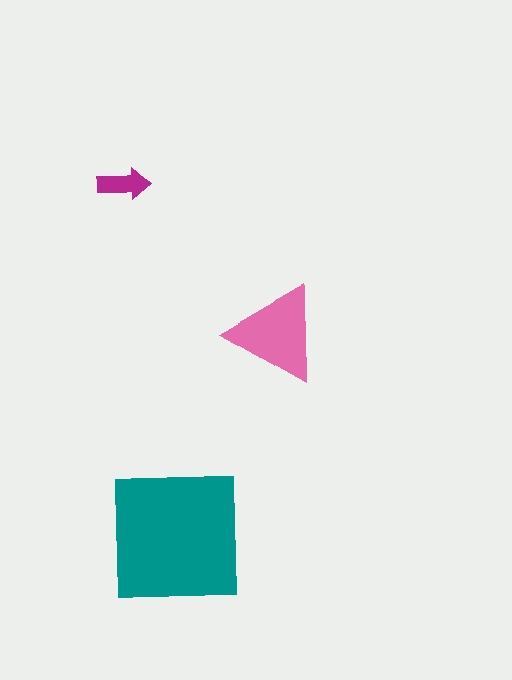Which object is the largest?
The teal square.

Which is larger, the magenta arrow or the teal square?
The teal square.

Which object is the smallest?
The magenta arrow.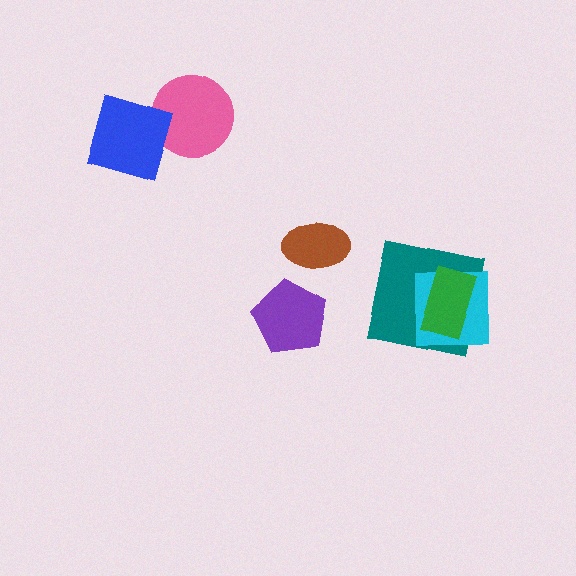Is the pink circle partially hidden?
Yes, it is partially covered by another shape.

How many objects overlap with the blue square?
1 object overlaps with the blue square.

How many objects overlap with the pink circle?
1 object overlaps with the pink circle.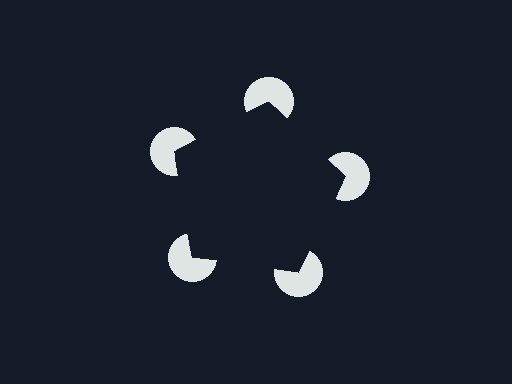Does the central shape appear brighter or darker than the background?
It typically appears slightly darker than the background, even though no actual brightness change is drawn.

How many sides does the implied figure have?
5 sides.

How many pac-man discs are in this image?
There are 5 — one at each vertex of the illusory pentagon.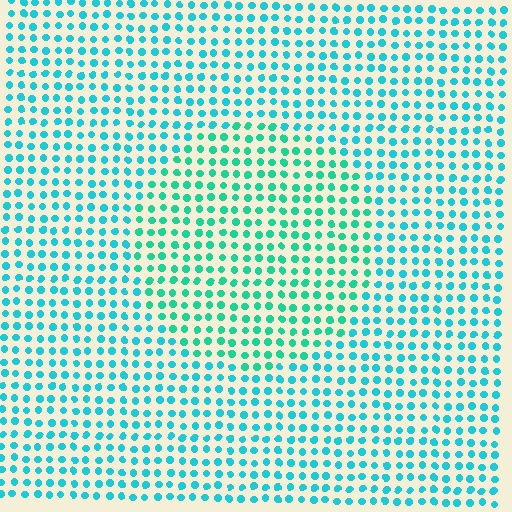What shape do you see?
I see a circle.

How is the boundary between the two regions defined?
The boundary is defined purely by a slight shift in hue (about 24 degrees). Spacing, size, and orientation are identical on both sides.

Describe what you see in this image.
The image is filled with small cyan elements in a uniform arrangement. A circle-shaped region is visible where the elements are tinted to a slightly different hue, forming a subtle color boundary.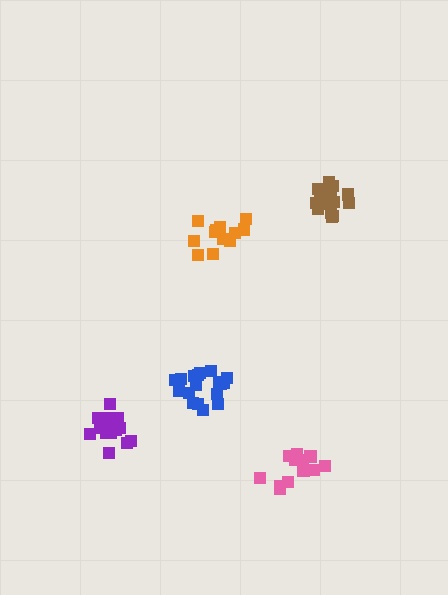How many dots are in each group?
Group 1: 18 dots, Group 2: 18 dots, Group 3: 17 dots, Group 4: 13 dots, Group 5: 13 dots (79 total).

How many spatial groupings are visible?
There are 5 spatial groupings.